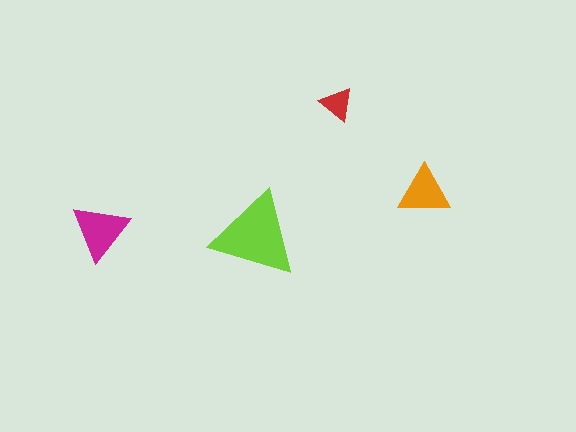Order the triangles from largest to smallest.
the lime one, the magenta one, the orange one, the red one.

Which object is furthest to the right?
The orange triangle is rightmost.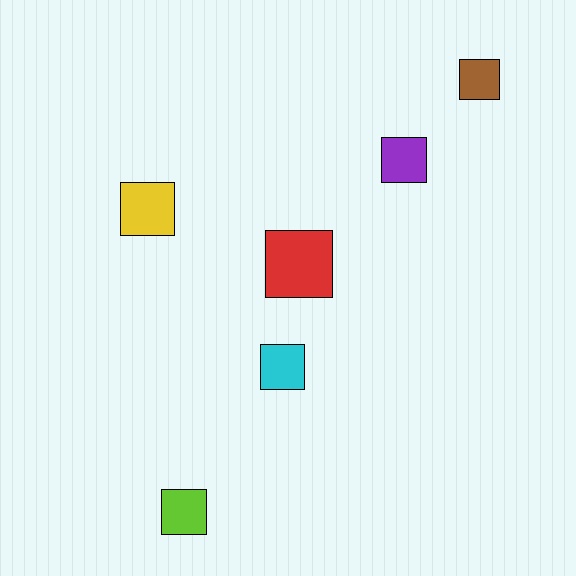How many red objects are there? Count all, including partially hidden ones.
There is 1 red object.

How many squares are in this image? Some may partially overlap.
There are 6 squares.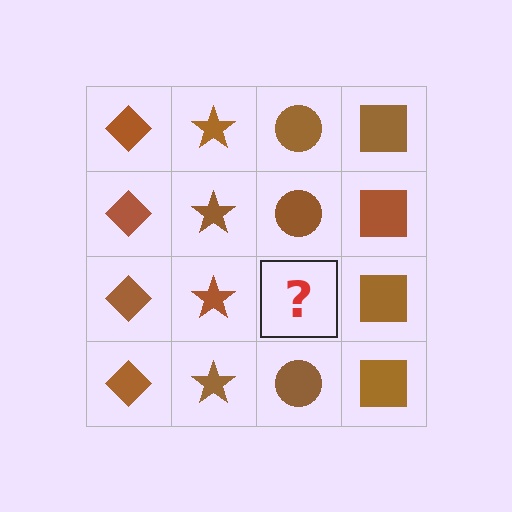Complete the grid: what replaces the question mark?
The question mark should be replaced with a brown circle.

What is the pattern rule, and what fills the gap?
The rule is that each column has a consistent shape. The gap should be filled with a brown circle.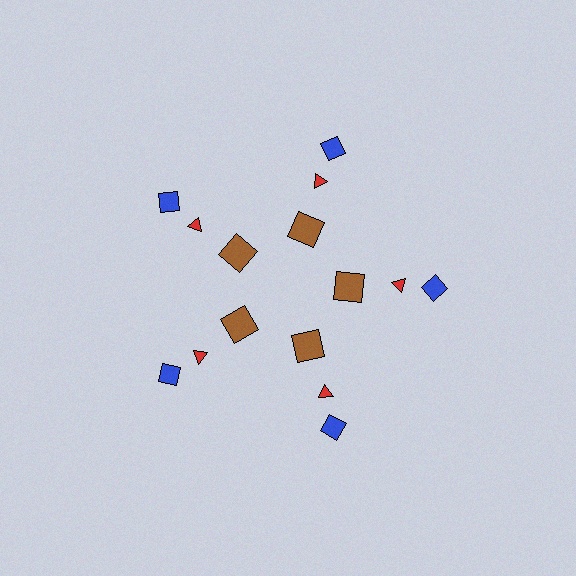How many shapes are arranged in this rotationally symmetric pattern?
There are 15 shapes, arranged in 5 groups of 3.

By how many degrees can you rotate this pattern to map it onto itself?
The pattern maps onto itself every 72 degrees of rotation.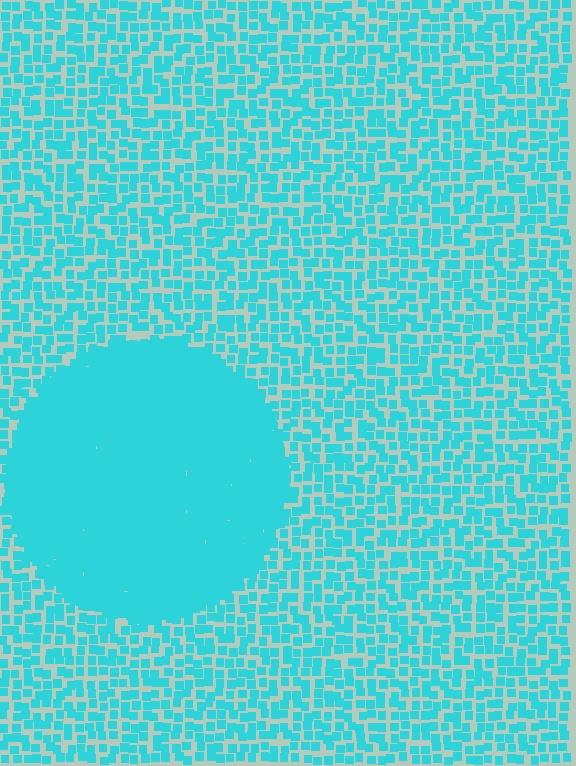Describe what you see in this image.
The image contains small cyan elements arranged at two different densities. A circle-shaped region is visible where the elements are more densely packed than the surrounding area.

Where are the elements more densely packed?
The elements are more densely packed inside the circle boundary.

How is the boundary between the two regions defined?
The boundary is defined by a change in element density (approximately 2.8x ratio). All elements are the same color, size, and shape.